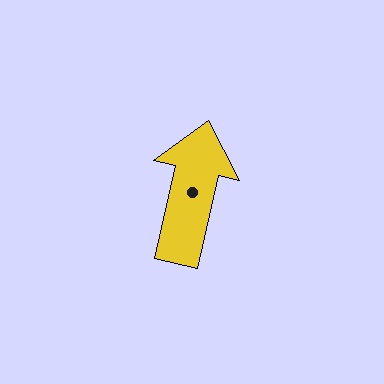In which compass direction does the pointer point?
North.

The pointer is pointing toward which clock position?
Roughly 12 o'clock.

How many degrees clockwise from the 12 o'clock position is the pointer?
Approximately 13 degrees.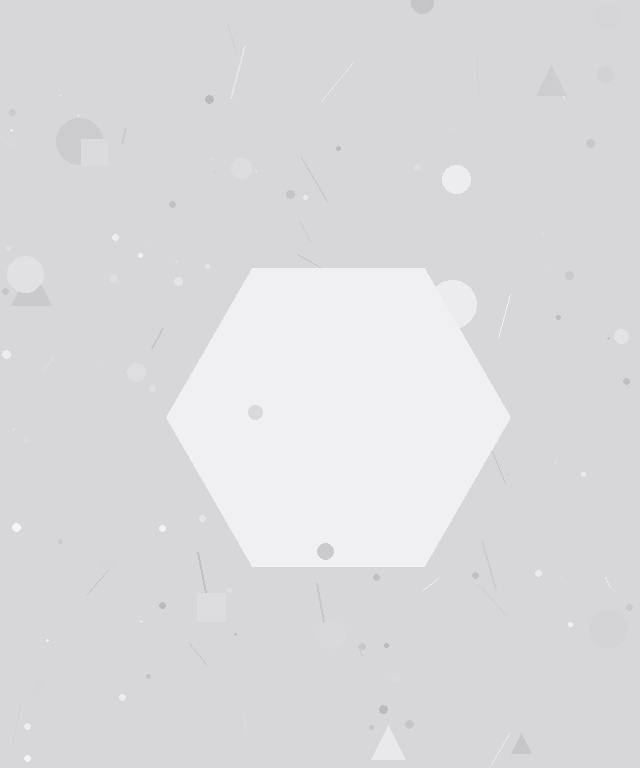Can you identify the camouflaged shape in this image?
The camouflaged shape is a hexagon.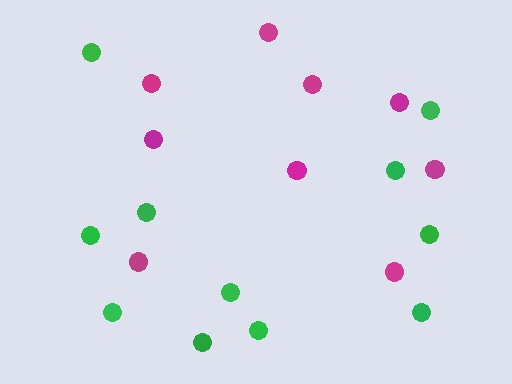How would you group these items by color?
There are 2 groups: one group of magenta circles (9) and one group of green circles (11).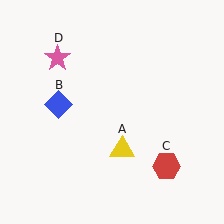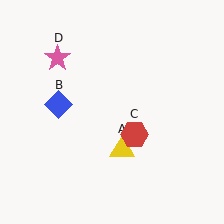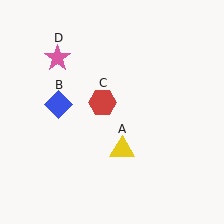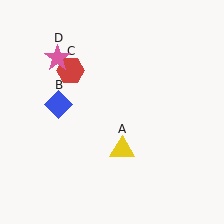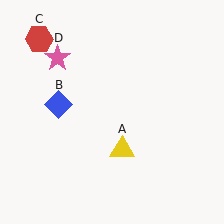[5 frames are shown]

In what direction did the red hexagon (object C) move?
The red hexagon (object C) moved up and to the left.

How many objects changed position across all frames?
1 object changed position: red hexagon (object C).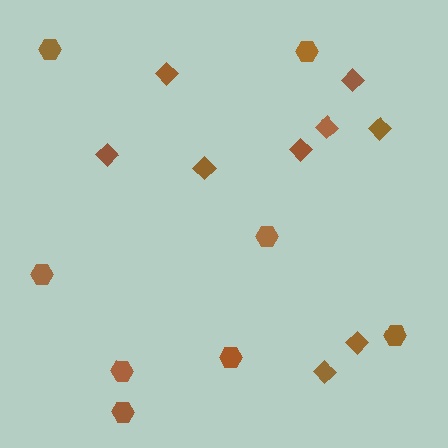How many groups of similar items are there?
There are 2 groups: one group of diamonds (9) and one group of hexagons (8).